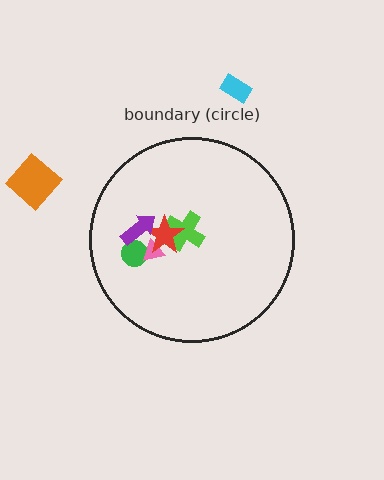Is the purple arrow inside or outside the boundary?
Inside.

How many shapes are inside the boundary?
5 inside, 2 outside.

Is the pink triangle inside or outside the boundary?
Inside.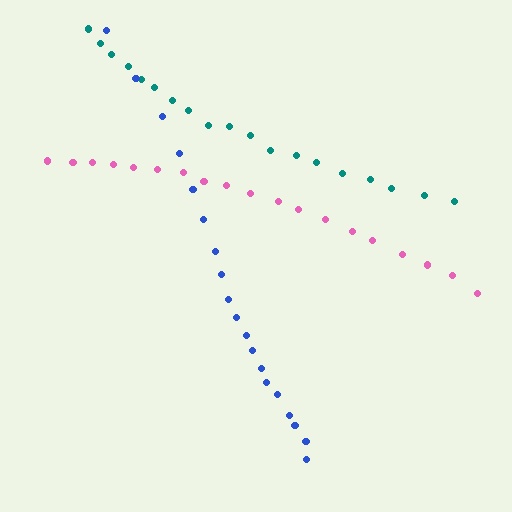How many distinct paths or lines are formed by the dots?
There are 3 distinct paths.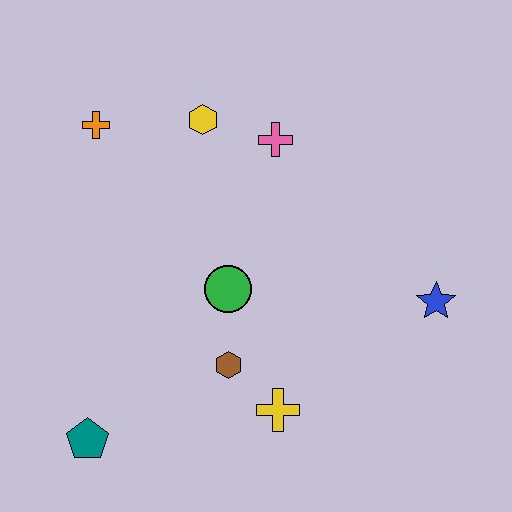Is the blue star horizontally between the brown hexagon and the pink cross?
No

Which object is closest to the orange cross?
The yellow hexagon is closest to the orange cross.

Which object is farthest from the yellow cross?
The orange cross is farthest from the yellow cross.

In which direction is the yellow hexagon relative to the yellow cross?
The yellow hexagon is above the yellow cross.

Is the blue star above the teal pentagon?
Yes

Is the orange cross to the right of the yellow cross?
No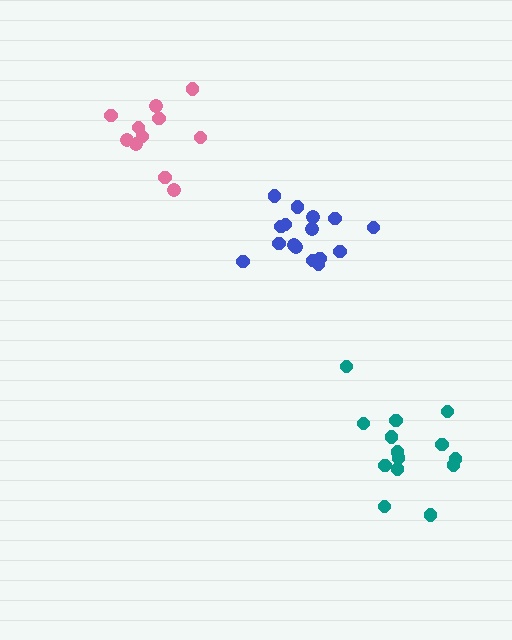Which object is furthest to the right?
The teal cluster is rightmost.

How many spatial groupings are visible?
There are 3 spatial groupings.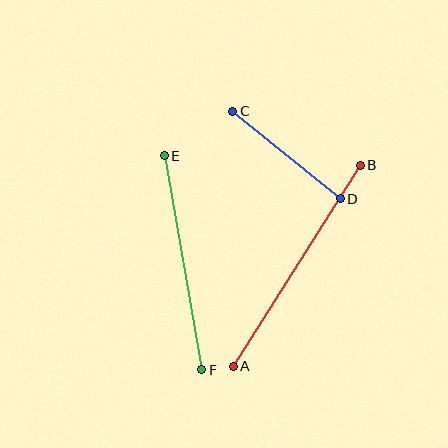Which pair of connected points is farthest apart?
Points A and B are farthest apart.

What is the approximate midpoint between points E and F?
The midpoint is at approximately (183, 263) pixels.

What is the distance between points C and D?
The distance is approximately 139 pixels.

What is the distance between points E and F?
The distance is approximately 217 pixels.